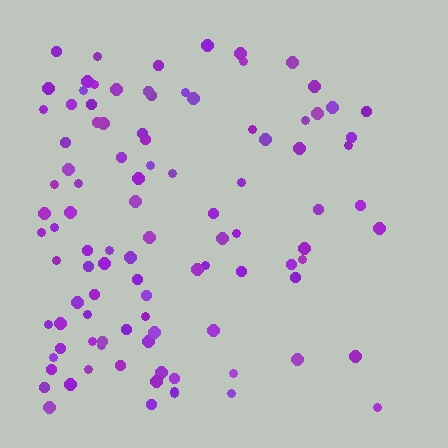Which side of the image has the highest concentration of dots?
The left.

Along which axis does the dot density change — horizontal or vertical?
Horizontal.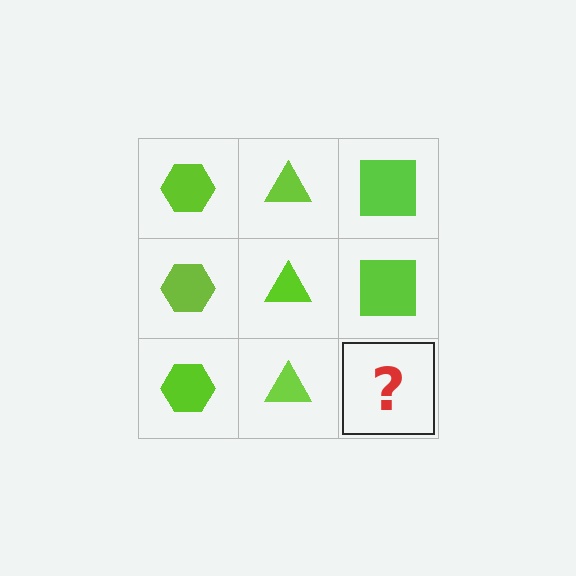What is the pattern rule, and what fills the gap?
The rule is that each column has a consistent shape. The gap should be filled with a lime square.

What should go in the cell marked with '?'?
The missing cell should contain a lime square.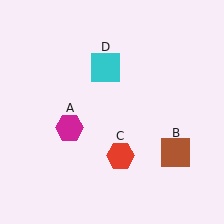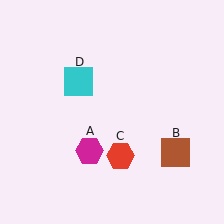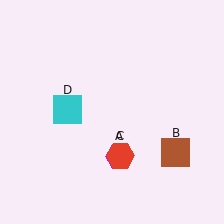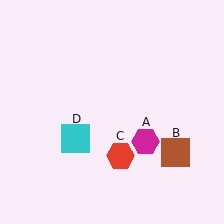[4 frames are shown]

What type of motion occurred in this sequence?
The magenta hexagon (object A), cyan square (object D) rotated counterclockwise around the center of the scene.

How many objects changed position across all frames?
2 objects changed position: magenta hexagon (object A), cyan square (object D).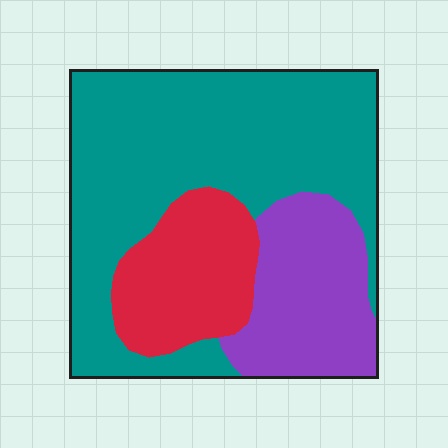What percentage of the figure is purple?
Purple takes up between a sixth and a third of the figure.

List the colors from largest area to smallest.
From largest to smallest: teal, purple, red.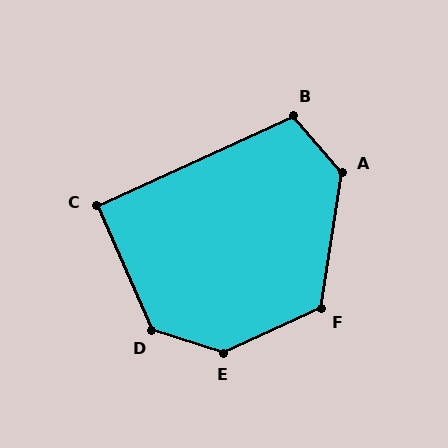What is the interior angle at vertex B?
Approximately 106 degrees (obtuse).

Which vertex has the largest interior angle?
E, at approximately 138 degrees.